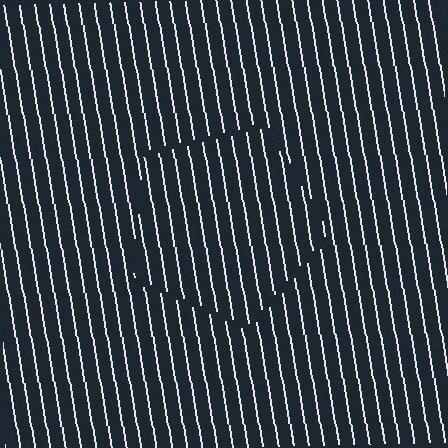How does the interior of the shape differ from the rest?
The interior of the shape contains the same grating, shifted by half a period — the contour is defined by the phase discontinuity where line-ends from the inner and outer gratings abut.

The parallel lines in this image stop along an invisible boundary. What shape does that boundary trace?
An illusory pentagon. The interior of the shape contains the same grating, shifted by half a period — the contour is defined by the phase discontinuity where line-ends from the inner and outer gratings abut.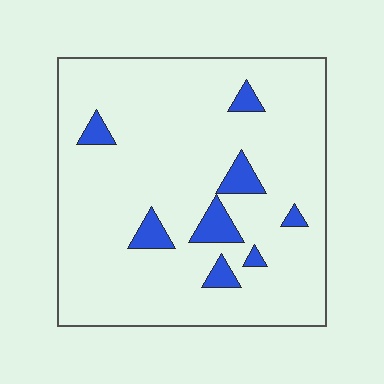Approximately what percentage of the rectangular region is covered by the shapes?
Approximately 10%.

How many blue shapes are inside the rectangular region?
8.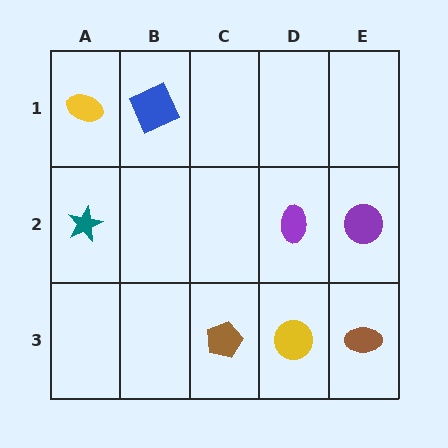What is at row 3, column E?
A brown ellipse.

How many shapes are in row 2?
3 shapes.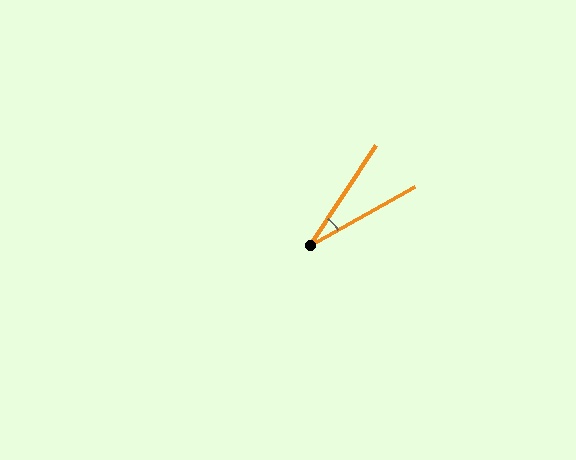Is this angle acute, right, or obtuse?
It is acute.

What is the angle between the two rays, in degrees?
Approximately 28 degrees.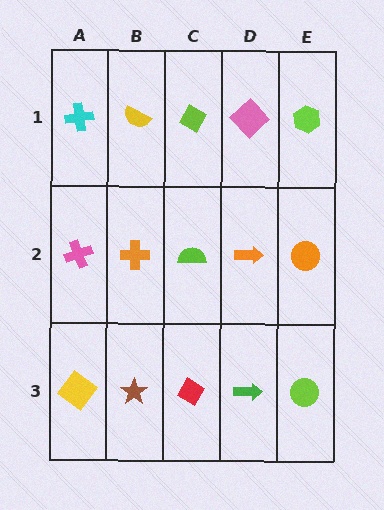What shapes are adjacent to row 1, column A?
A pink cross (row 2, column A), a yellow semicircle (row 1, column B).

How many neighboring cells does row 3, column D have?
3.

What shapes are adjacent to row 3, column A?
A pink cross (row 2, column A), a brown star (row 3, column B).